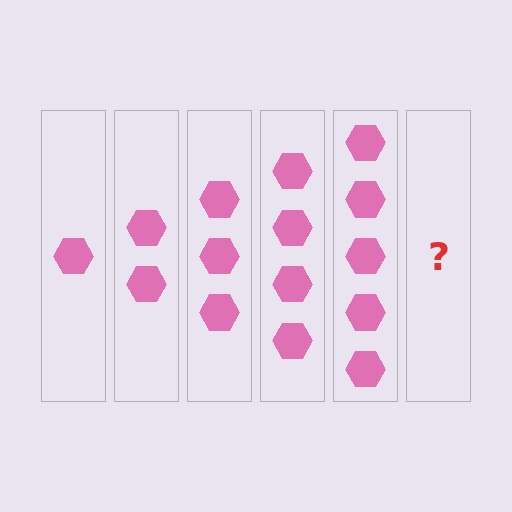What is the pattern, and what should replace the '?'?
The pattern is that each step adds one more hexagon. The '?' should be 6 hexagons.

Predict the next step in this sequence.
The next step is 6 hexagons.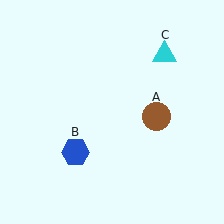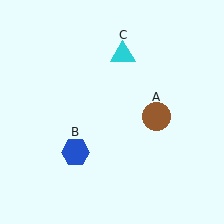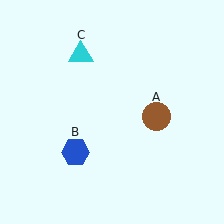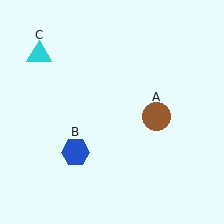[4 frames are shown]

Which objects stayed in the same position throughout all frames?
Brown circle (object A) and blue hexagon (object B) remained stationary.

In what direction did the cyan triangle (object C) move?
The cyan triangle (object C) moved left.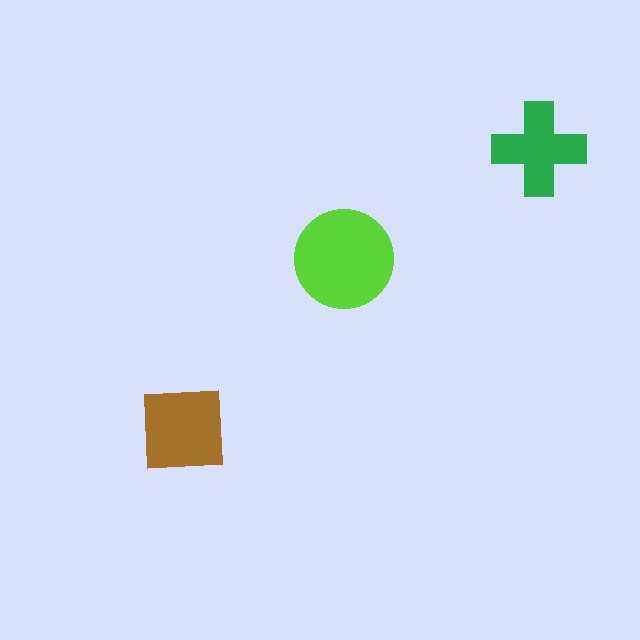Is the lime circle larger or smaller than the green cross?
Larger.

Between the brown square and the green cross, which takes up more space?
The brown square.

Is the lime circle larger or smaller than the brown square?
Larger.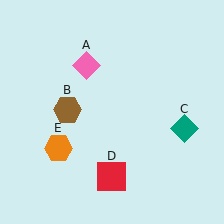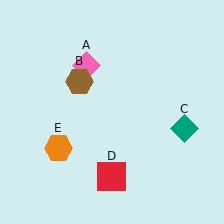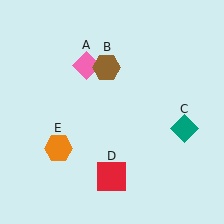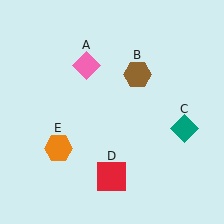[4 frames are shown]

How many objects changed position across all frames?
1 object changed position: brown hexagon (object B).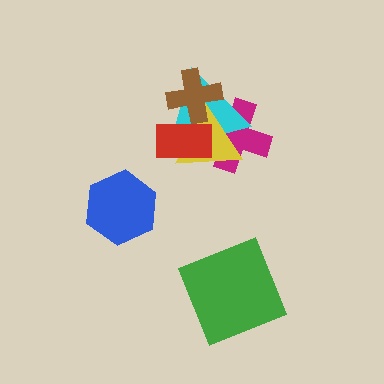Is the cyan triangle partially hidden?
Yes, it is partially covered by another shape.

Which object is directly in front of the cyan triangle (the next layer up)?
The yellow triangle is directly in front of the cyan triangle.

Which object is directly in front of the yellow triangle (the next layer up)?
The brown cross is directly in front of the yellow triangle.